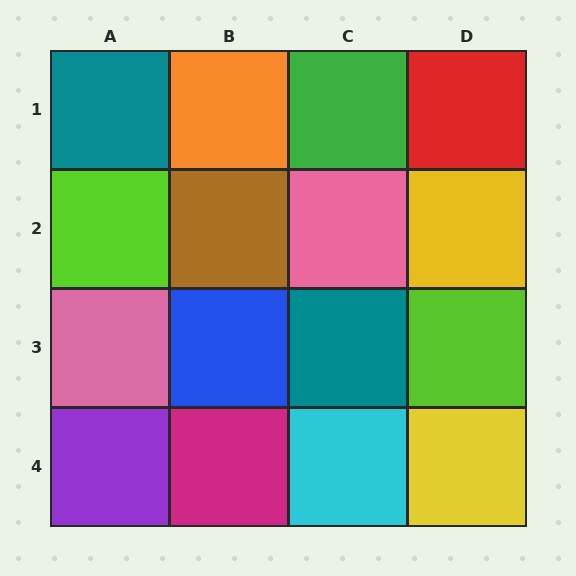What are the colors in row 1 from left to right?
Teal, orange, green, red.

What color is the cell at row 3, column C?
Teal.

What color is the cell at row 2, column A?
Lime.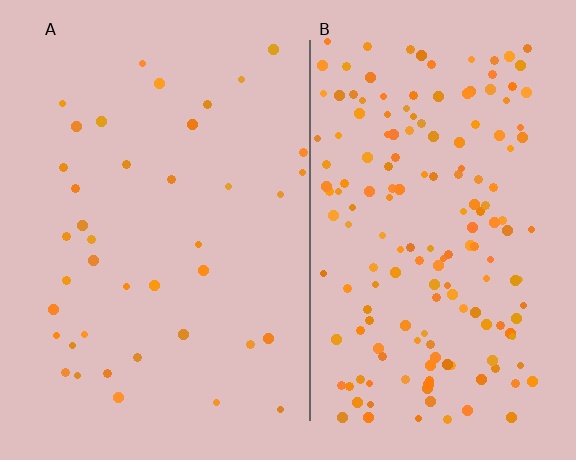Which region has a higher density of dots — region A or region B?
B (the right).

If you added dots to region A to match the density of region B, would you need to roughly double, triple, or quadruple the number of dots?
Approximately quadruple.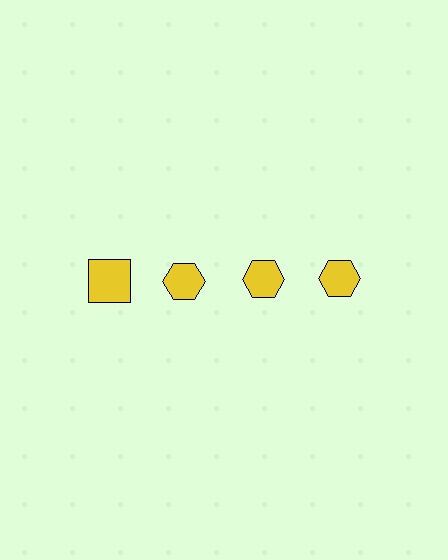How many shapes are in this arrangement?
There are 4 shapes arranged in a grid pattern.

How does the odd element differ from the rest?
It has a different shape: square instead of hexagon.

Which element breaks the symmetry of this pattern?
The yellow square in the top row, leftmost column breaks the symmetry. All other shapes are yellow hexagons.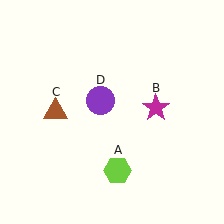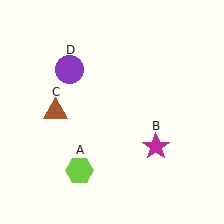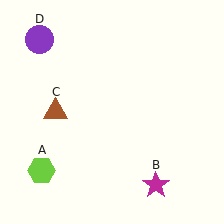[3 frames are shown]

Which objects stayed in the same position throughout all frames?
Brown triangle (object C) remained stationary.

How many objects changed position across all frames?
3 objects changed position: lime hexagon (object A), magenta star (object B), purple circle (object D).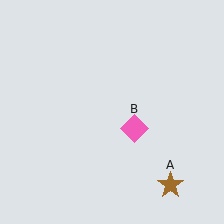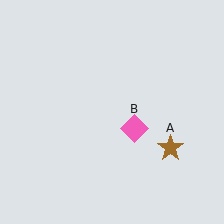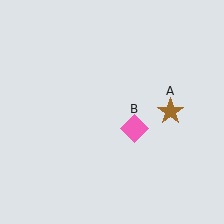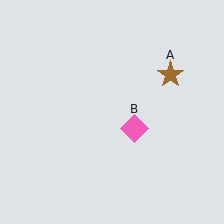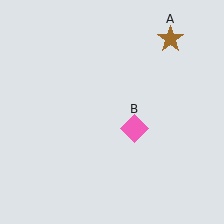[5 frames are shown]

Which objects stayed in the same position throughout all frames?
Pink diamond (object B) remained stationary.